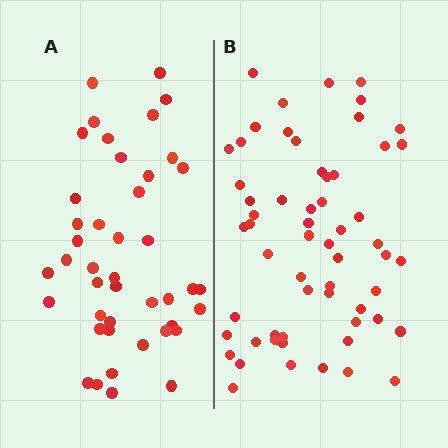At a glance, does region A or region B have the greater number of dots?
Region B (the right region) has more dots.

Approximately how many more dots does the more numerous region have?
Region B has approximately 15 more dots than region A.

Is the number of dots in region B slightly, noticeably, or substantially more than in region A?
Region B has noticeably more, but not dramatically so. The ratio is roughly 1.4 to 1.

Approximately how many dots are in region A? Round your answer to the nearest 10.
About 40 dots. (The exact count is 43, which rounds to 40.)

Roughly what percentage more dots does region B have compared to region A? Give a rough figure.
About 35% more.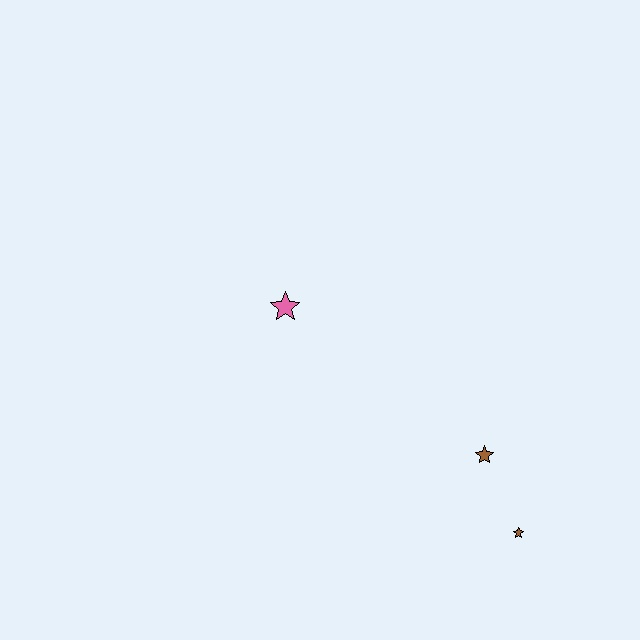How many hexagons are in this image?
There are no hexagons.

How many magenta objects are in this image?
There are no magenta objects.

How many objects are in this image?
There are 3 objects.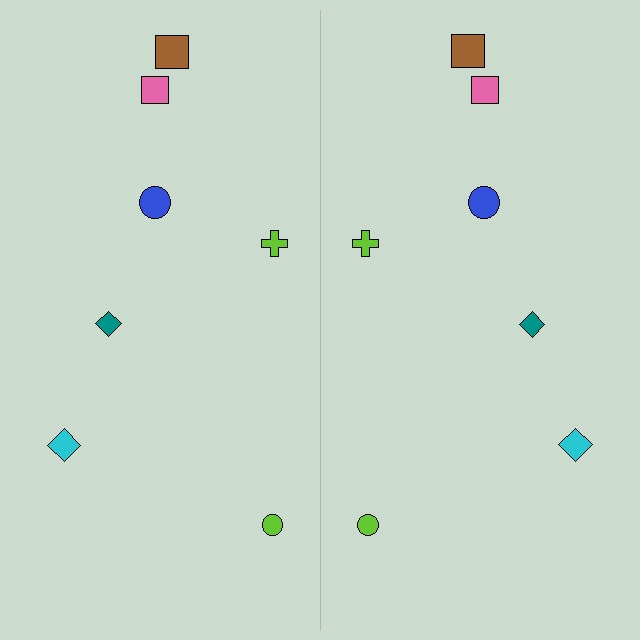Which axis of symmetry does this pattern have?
The pattern has a vertical axis of symmetry running through the center of the image.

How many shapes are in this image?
There are 14 shapes in this image.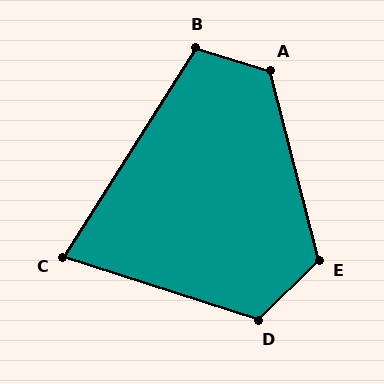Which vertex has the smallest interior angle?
C, at approximately 76 degrees.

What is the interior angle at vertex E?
Approximately 120 degrees (obtuse).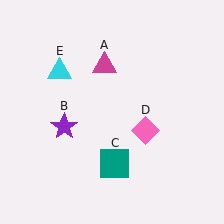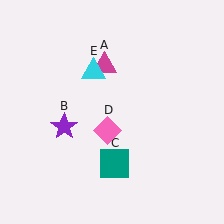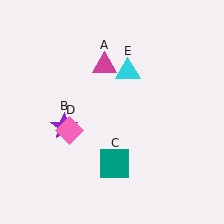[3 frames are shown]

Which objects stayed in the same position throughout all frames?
Magenta triangle (object A) and purple star (object B) and teal square (object C) remained stationary.